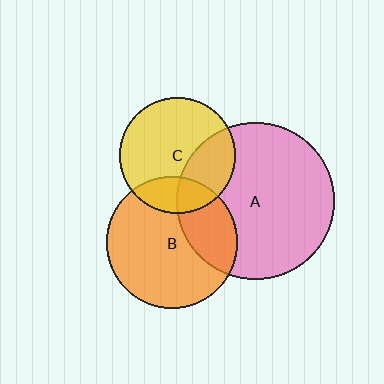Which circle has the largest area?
Circle A (pink).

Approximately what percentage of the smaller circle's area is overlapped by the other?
Approximately 30%.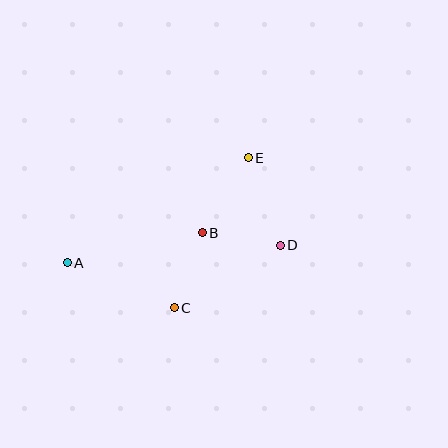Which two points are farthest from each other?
Points A and D are farthest from each other.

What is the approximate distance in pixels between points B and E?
The distance between B and E is approximately 88 pixels.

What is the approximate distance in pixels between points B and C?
The distance between B and C is approximately 80 pixels.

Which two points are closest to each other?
Points B and D are closest to each other.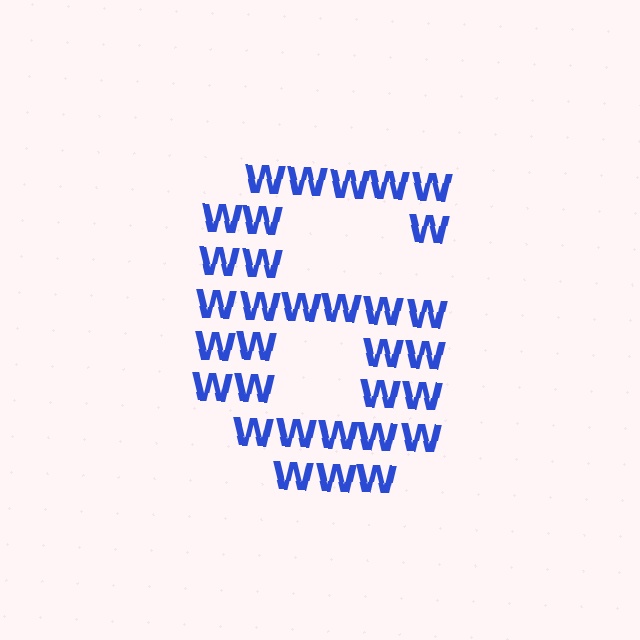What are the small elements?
The small elements are letter W's.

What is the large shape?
The large shape is the digit 6.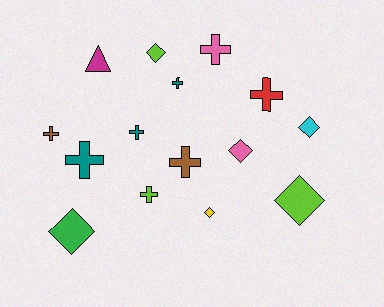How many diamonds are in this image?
There are 6 diamonds.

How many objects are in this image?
There are 15 objects.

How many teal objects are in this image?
There are 3 teal objects.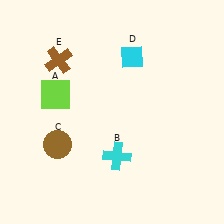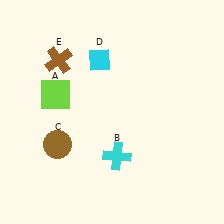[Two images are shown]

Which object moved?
The cyan diamond (D) moved left.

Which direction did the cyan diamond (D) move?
The cyan diamond (D) moved left.